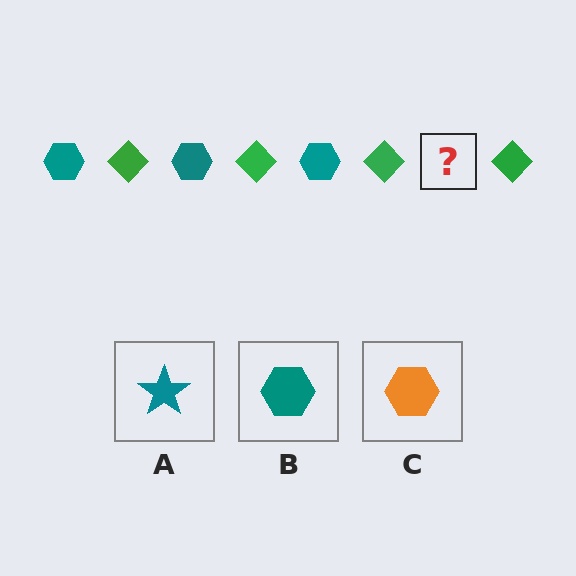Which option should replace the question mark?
Option B.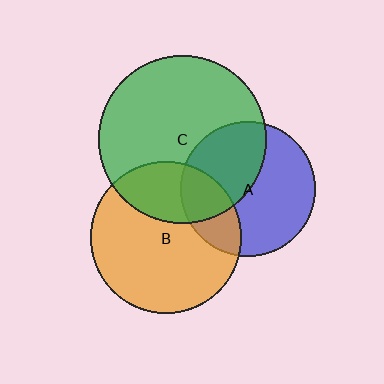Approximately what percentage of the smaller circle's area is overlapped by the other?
Approximately 30%.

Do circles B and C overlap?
Yes.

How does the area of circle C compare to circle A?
Approximately 1.6 times.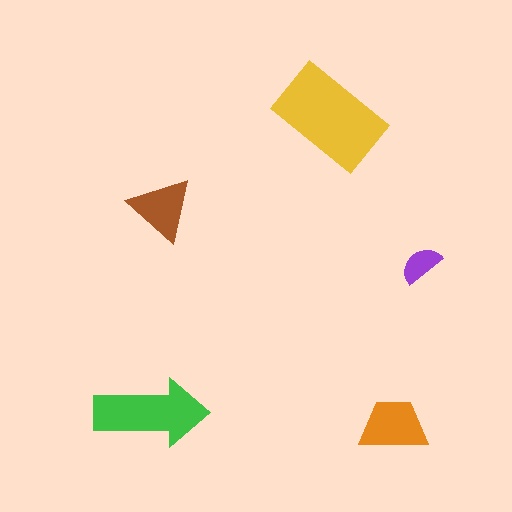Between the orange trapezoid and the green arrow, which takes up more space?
The green arrow.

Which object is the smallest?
The purple semicircle.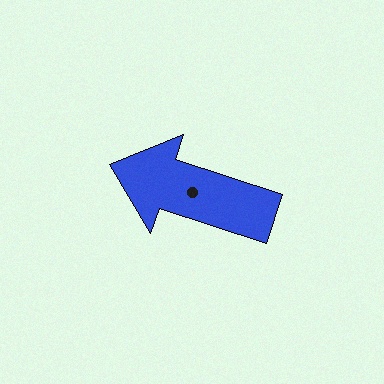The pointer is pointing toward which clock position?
Roughly 10 o'clock.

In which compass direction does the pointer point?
West.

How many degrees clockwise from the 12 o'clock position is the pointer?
Approximately 288 degrees.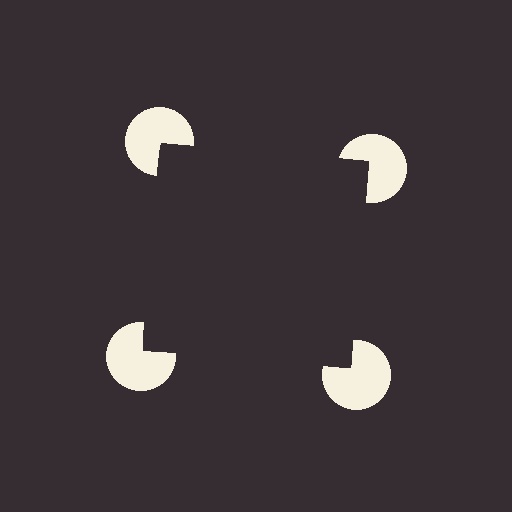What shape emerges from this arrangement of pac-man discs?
An illusory square — its edges are inferred from the aligned wedge cuts in the pac-man discs, not physically drawn.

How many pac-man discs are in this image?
There are 4 — one at each vertex of the illusory square.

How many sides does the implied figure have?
4 sides.